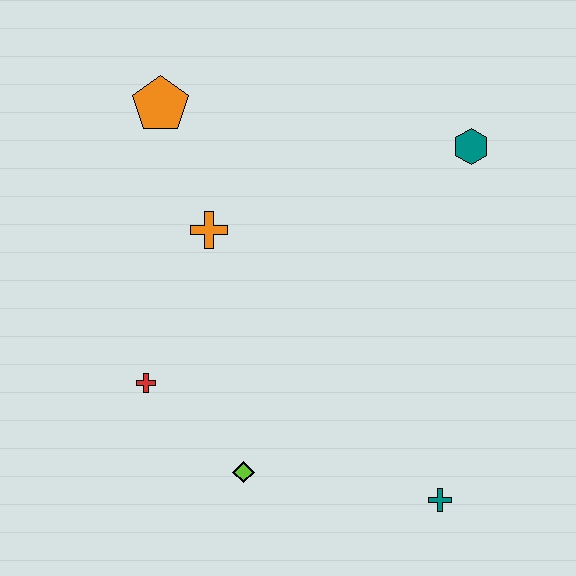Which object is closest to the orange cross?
The orange pentagon is closest to the orange cross.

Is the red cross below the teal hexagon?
Yes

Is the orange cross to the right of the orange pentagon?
Yes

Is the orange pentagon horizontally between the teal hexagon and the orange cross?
No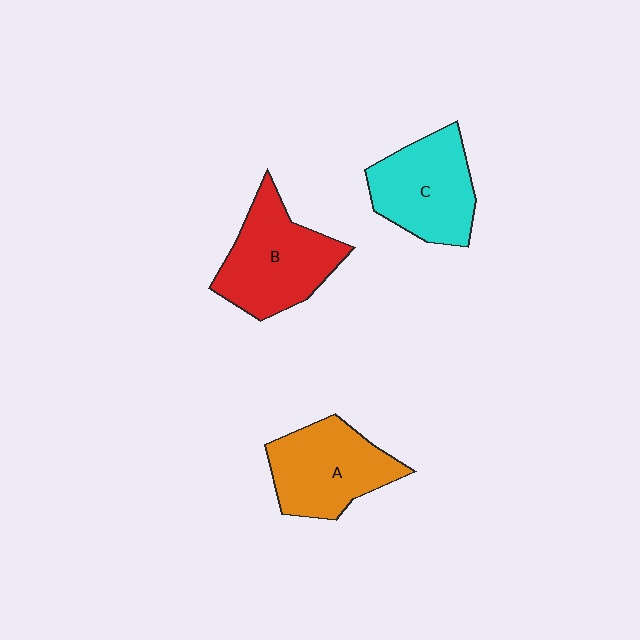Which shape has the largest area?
Shape B (red).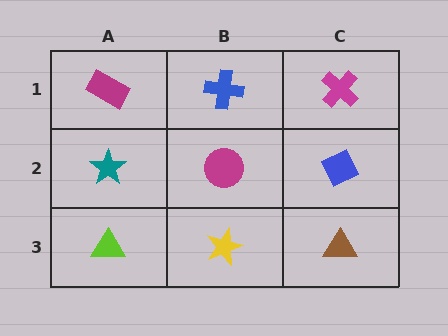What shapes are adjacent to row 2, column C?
A magenta cross (row 1, column C), a brown triangle (row 3, column C), a magenta circle (row 2, column B).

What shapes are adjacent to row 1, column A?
A teal star (row 2, column A), a blue cross (row 1, column B).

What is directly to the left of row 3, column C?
A yellow star.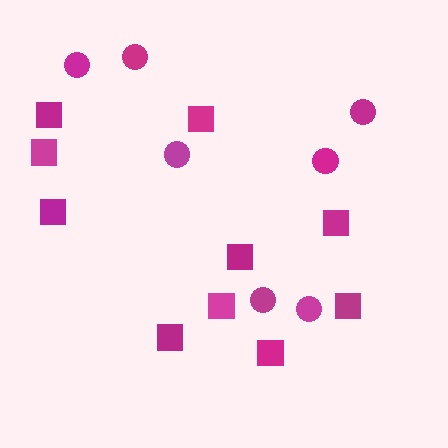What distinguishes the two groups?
There are 2 groups: one group of squares (10) and one group of circles (7).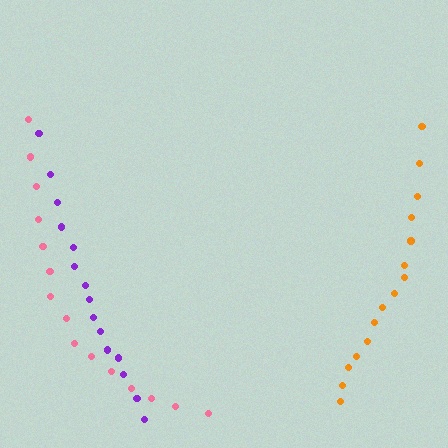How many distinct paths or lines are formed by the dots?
There are 3 distinct paths.